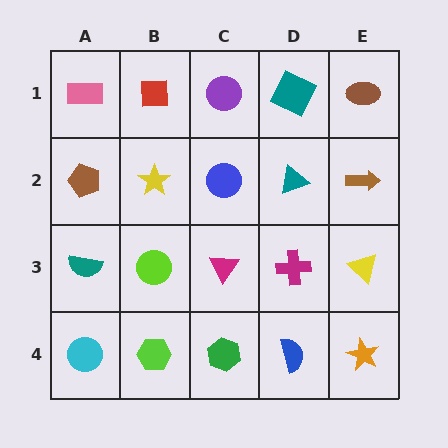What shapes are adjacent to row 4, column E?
A yellow triangle (row 3, column E), a blue semicircle (row 4, column D).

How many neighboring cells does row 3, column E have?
3.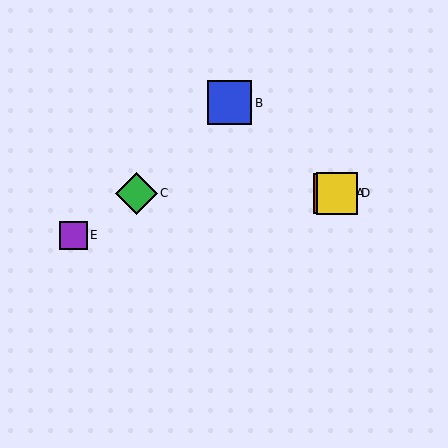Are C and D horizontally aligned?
Yes, both are at y≈193.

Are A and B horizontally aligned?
No, A is at y≈193 and B is at y≈103.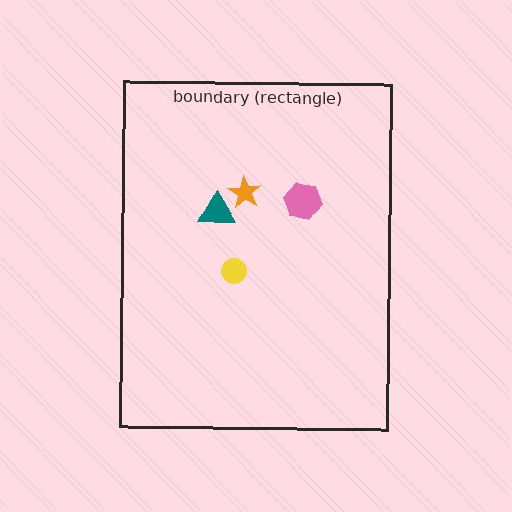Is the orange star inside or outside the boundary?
Inside.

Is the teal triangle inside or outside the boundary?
Inside.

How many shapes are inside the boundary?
4 inside, 0 outside.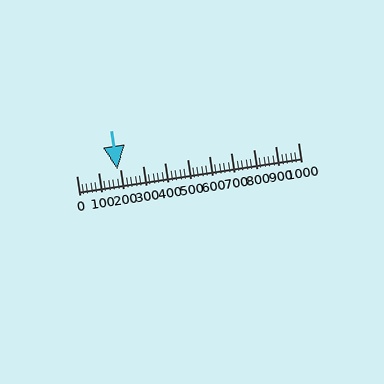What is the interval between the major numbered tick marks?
The major tick marks are spaced 100 units apart.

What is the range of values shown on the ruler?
The ruler shows values from 0 to 1000.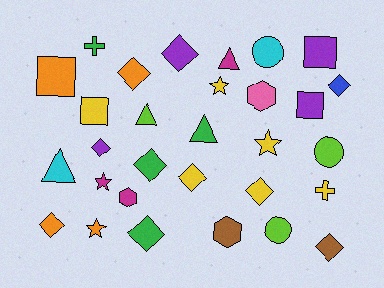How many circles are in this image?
There are 3 circles.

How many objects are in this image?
There are 30 objects.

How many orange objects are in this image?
There are 4 orange objects.